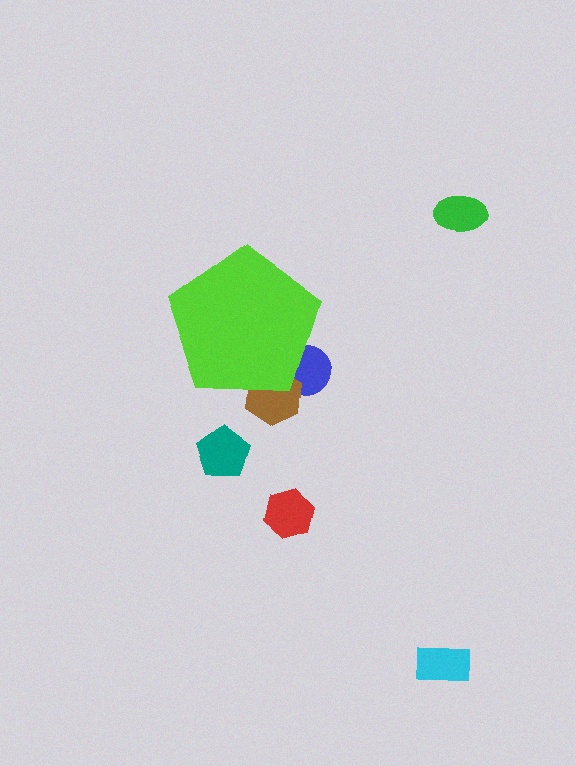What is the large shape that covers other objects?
A lime pentagon.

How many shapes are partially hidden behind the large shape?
2 shapes are partially hidden.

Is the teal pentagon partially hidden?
No, the teal pentagon is fully visible.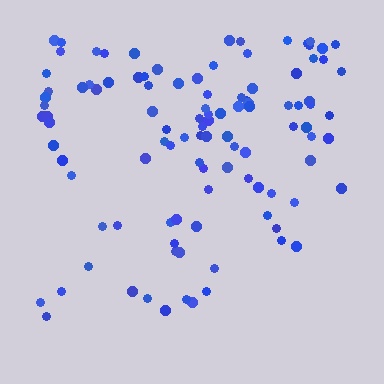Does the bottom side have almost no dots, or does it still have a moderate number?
Still a moderate number, just noticeably fewer than the top.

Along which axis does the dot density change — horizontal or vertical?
Vertical.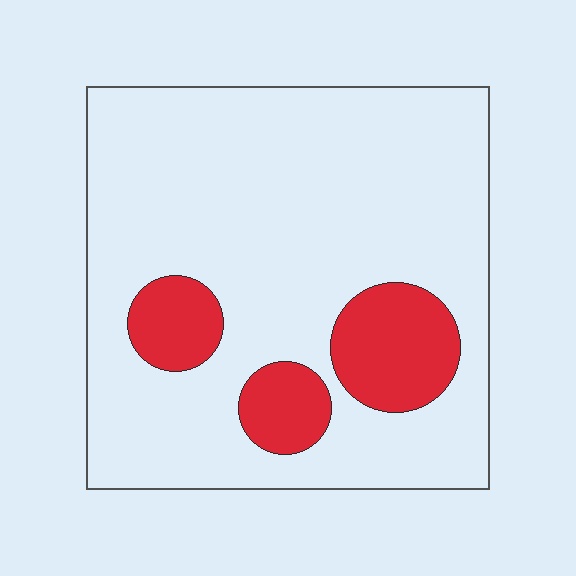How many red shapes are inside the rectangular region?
3.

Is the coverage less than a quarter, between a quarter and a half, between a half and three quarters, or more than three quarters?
Less than a quarter.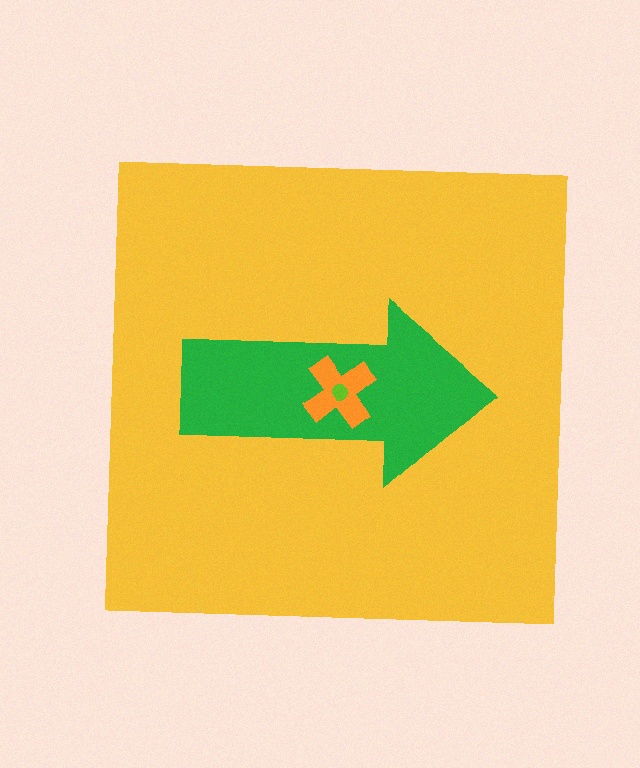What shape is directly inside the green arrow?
The orange cross.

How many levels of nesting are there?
4.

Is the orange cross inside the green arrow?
Yes.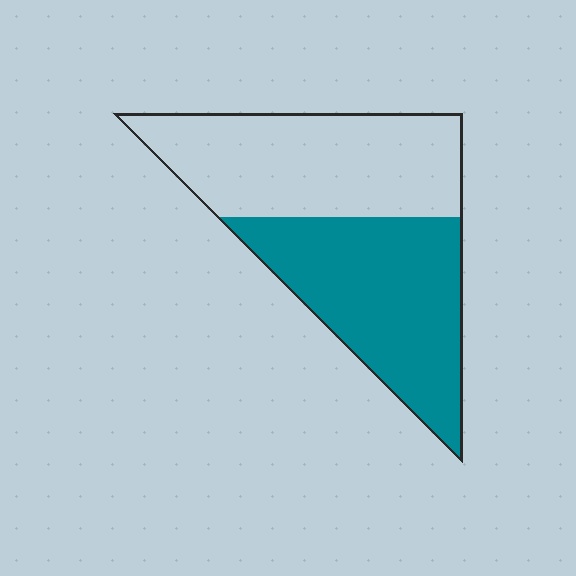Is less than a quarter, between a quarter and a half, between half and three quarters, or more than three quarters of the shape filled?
Between a quarter and a half.